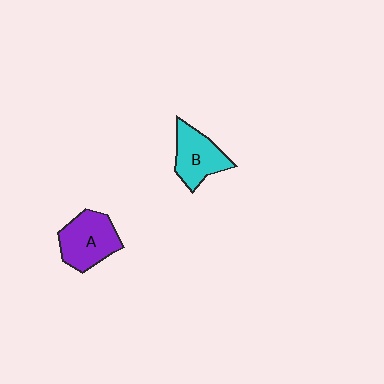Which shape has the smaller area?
Shape B (cyan).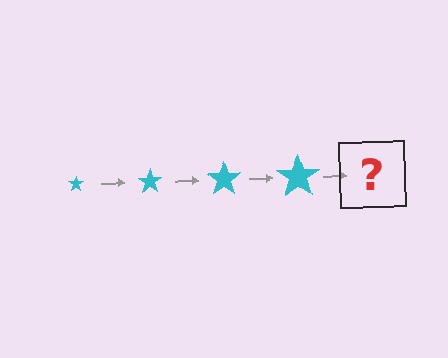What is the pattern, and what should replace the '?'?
The pattern is that the star gets progressively larger each step. The '?' should be a cyan star, larger than the previous one.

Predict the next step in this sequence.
The next step is a cyan star, larger than the previous one.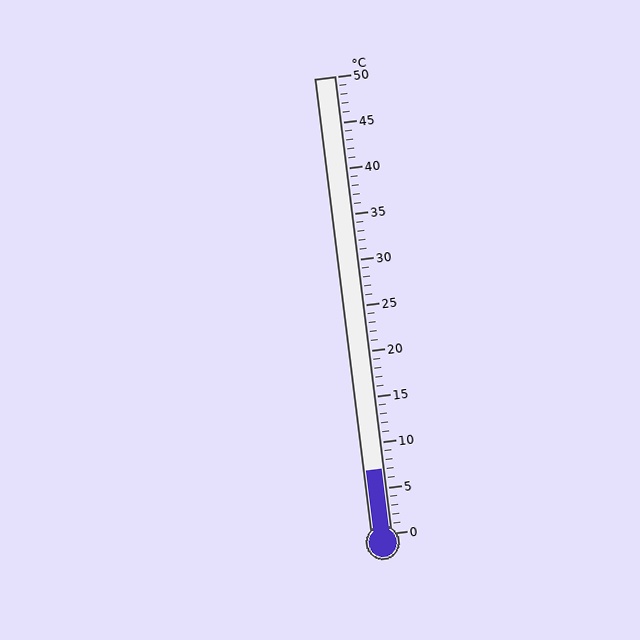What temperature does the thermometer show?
The thermometer shows approximately 7°C.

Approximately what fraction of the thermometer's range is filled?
The thermometer is filled to approximately 15% of its range.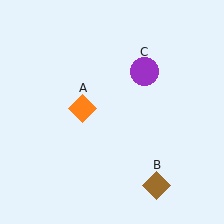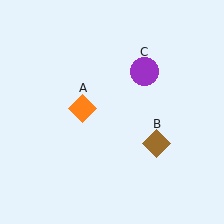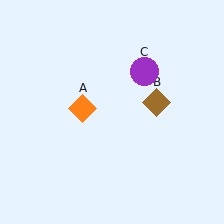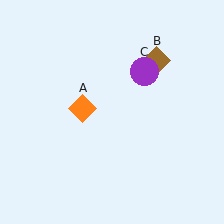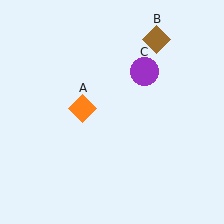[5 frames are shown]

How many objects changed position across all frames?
1 object changed position: brown diamond (object B).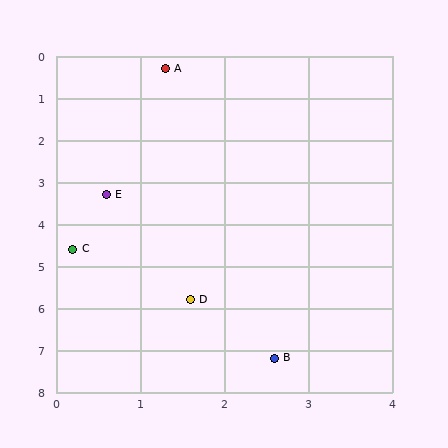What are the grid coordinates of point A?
Point A is at approximately (1.3, 0.3).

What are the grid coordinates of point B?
Point B is at approximately (2.6, 7.2).